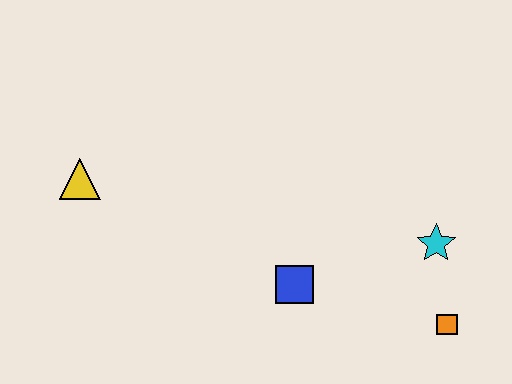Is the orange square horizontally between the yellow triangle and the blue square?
No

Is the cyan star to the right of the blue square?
Yes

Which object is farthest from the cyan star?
The yellow triangle is farthest from the cyan star.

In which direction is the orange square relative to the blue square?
The orange square is to the right of the blue square.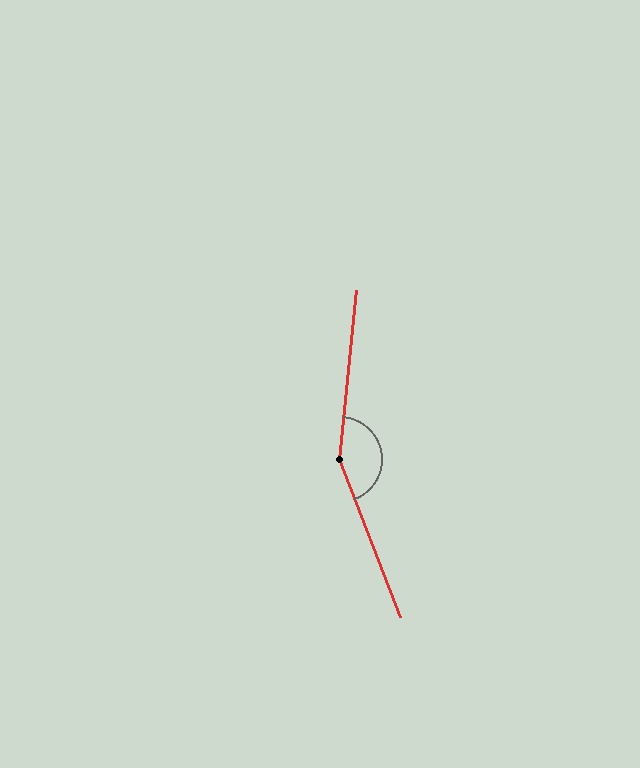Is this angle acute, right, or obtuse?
It is obtuse.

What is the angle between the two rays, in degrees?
Approximately 153 degrees.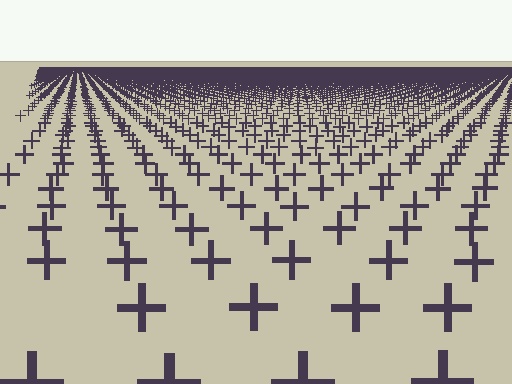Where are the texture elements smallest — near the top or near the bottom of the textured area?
Near the top.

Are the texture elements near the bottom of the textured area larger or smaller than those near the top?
Larger. Near the bottom, elements are closer to the viewer and appear at a bigger on-screen size.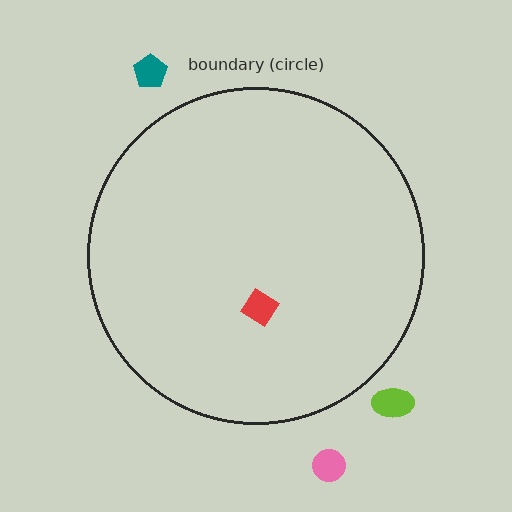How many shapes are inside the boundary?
1 inside, 3 outside.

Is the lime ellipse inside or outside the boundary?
Outside.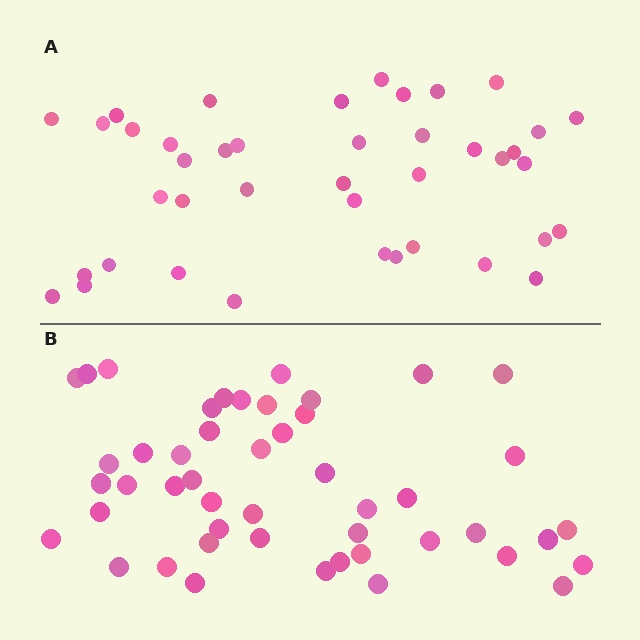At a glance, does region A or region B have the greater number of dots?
Region B (the bottom region) has more dots.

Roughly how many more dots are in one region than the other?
Region B has roughly 8 or so more dots than region A.